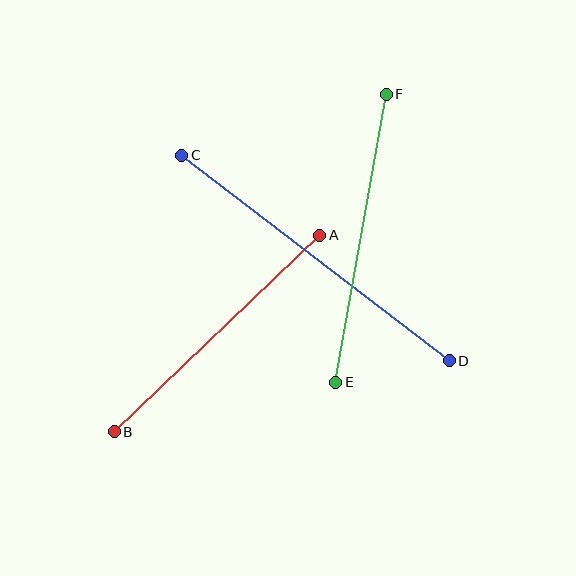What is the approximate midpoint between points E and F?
The midpoint is at approximately (361, 238) pixels.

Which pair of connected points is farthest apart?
Points C and D are farthest apart.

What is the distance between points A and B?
The distance is approximately 284 pixels.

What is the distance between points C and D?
The distance is approximately 337 pixels.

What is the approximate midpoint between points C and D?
The midpoint is at approximately (316, 258) pixels.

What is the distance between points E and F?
The distance is approximately 292 pixels.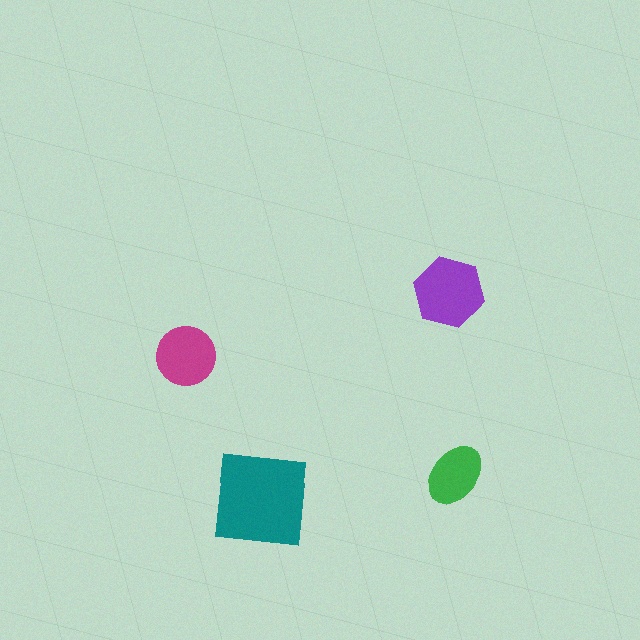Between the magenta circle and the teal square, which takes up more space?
The teal square.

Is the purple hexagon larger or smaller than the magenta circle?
Larger.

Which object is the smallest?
The green ellipse.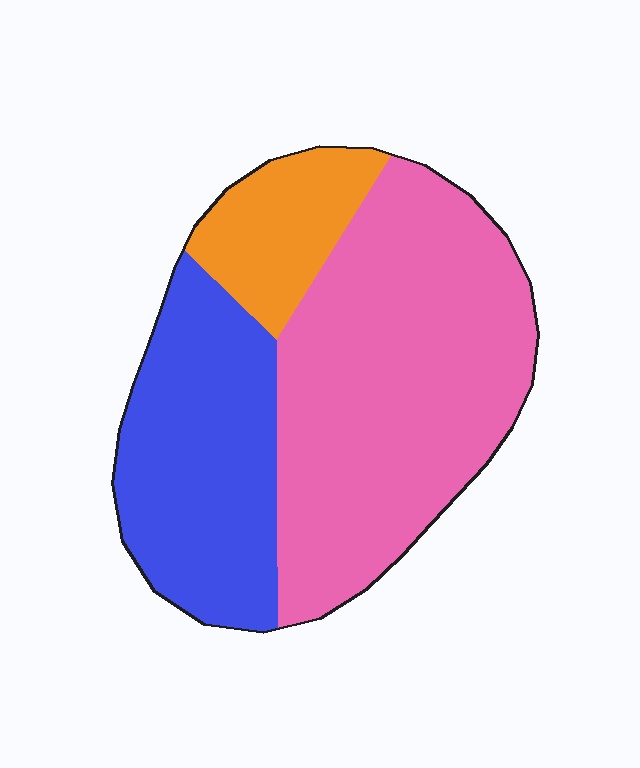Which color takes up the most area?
Pink, at roughly 55%.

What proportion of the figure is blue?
Blue covers about 30% of the figure.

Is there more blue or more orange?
Blue.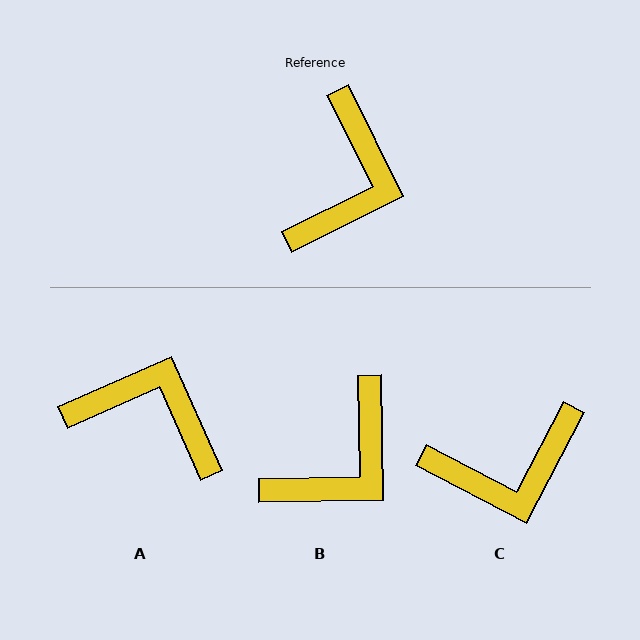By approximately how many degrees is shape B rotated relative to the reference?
Approximately 25 degrees clockwise.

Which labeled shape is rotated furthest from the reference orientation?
A, about 87 degrees away.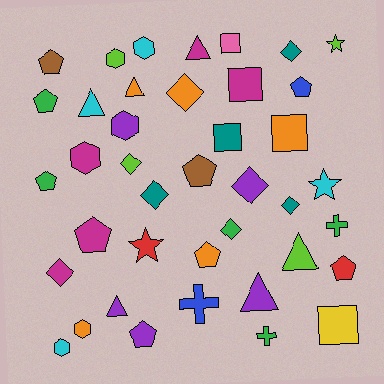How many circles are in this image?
There are no circles.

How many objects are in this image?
There are 40 objects.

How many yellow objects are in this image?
There is 1 yellow object.